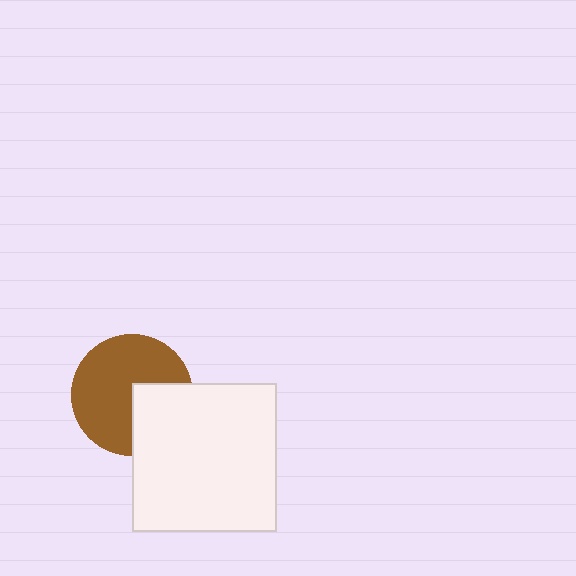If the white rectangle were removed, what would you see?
You would see the complete brown circle.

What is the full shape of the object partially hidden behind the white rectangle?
The partially hidden object is a brown circle.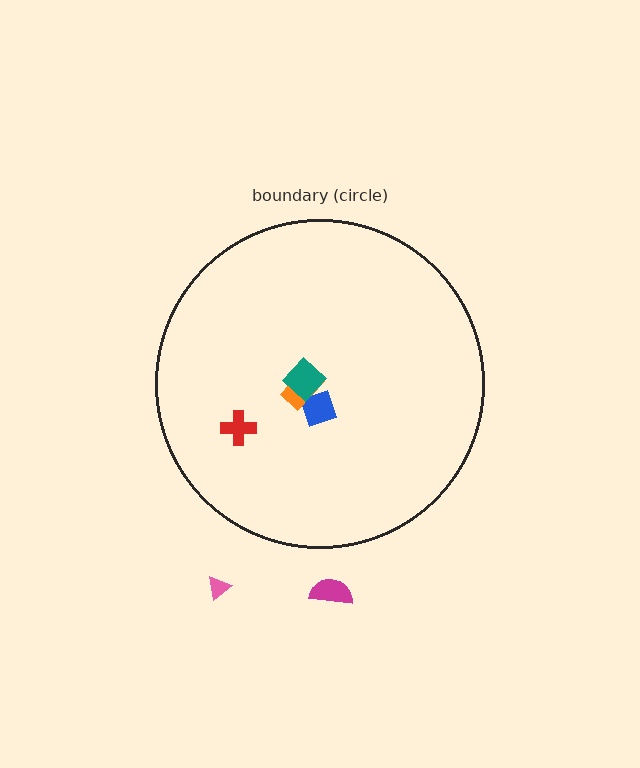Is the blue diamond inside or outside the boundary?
Inside.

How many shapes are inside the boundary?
4 inside, 2 outside.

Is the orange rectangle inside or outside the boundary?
Inside.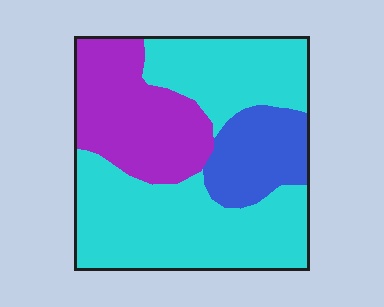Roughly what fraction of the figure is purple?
Purple covers roughly 25% of the figure.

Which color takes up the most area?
Cyan, at roughly 60%.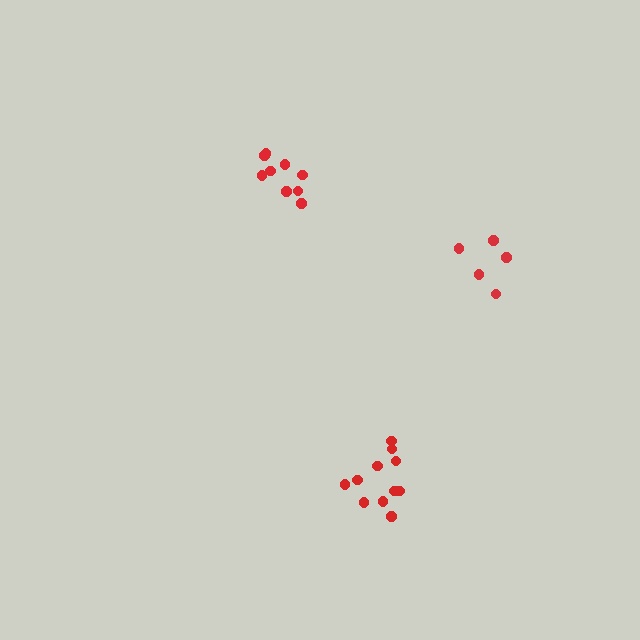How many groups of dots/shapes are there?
There are 3 groups.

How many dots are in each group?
Group 1: 9 dots, Group 2: 11 dots, Group 3: 5 dots (25 total).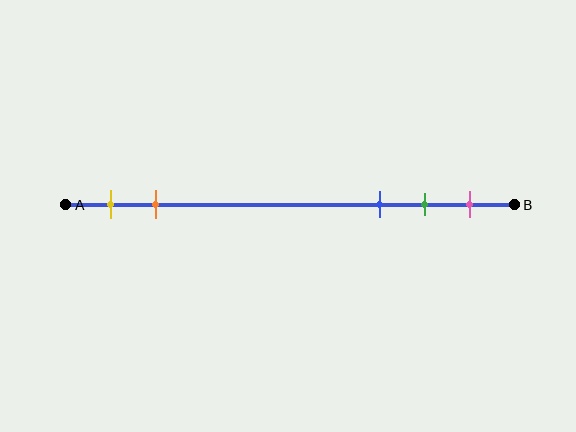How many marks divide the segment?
There are 5 marks dividing the segment.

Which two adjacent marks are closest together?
The green and pink marks are the closest adjacent pair.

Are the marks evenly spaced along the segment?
No, the marks are not evenly spaced.